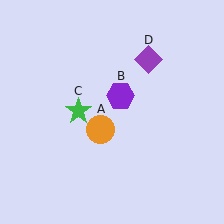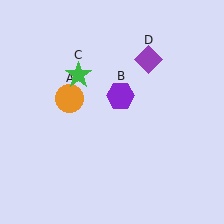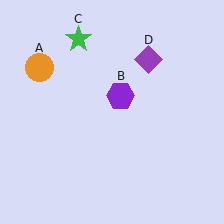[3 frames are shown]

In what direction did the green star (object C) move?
The green star (object C) moved up.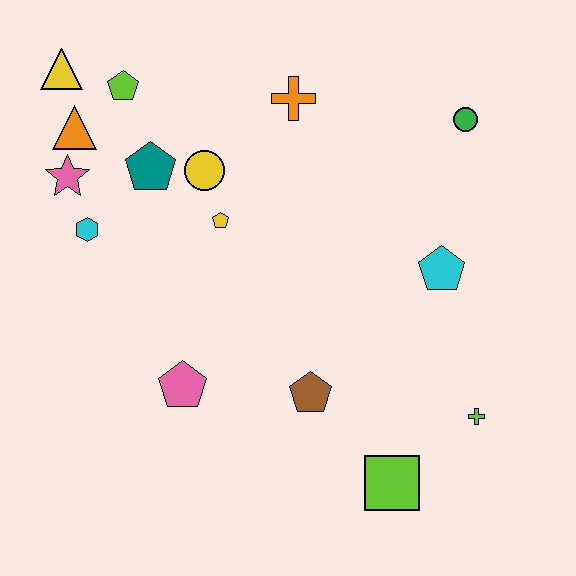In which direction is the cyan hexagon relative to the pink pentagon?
The cyan hexagon is above the pink pentagon.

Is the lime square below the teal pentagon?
Yes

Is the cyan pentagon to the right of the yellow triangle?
Yes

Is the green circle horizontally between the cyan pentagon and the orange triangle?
No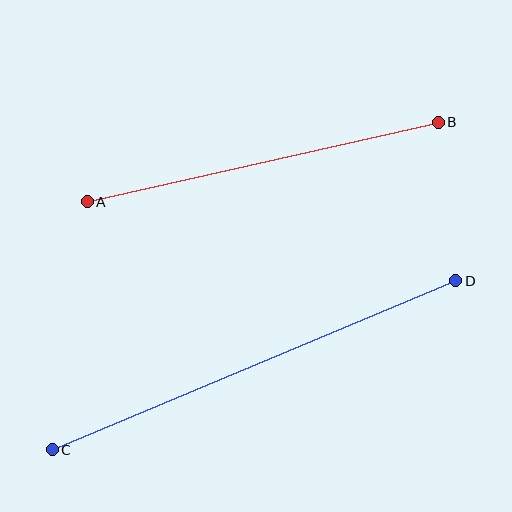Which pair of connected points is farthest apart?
Points C and D are farthest apart.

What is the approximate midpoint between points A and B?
The midpoint is at approximately (263, 162) pixels.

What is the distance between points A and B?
The distance is approximately 360 pixels.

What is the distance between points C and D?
The distance is approximately 437 pixels.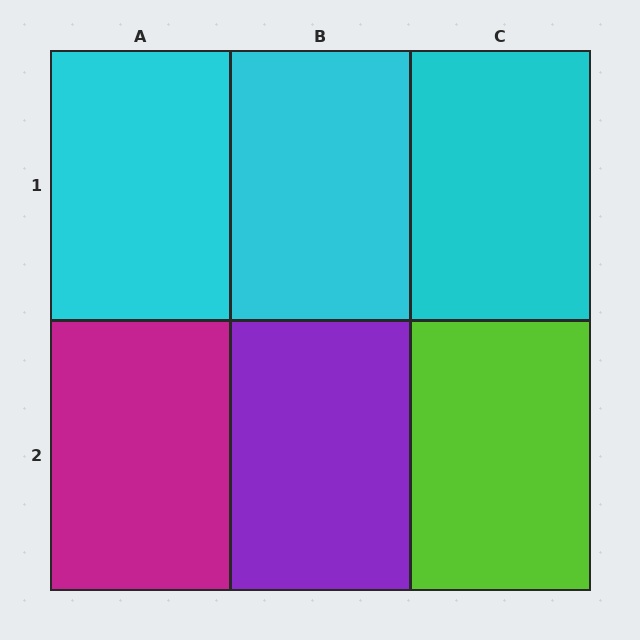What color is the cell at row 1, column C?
Cyan.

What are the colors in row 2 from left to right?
Magenta, purple, lime.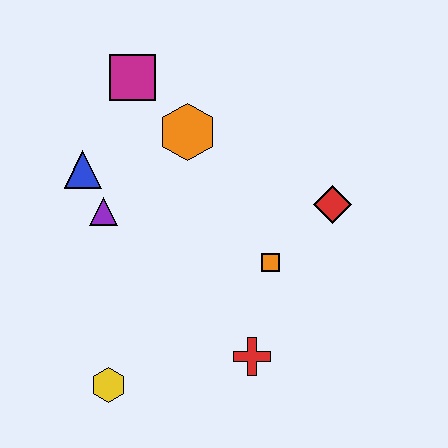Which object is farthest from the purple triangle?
The red diamond is farthest from the purple triangle.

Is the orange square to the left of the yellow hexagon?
No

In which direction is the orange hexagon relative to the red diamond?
The orange hexagon is to the left of the red diamond.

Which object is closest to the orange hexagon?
The magenta square is closest to the orange hexagon.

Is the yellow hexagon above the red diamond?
No